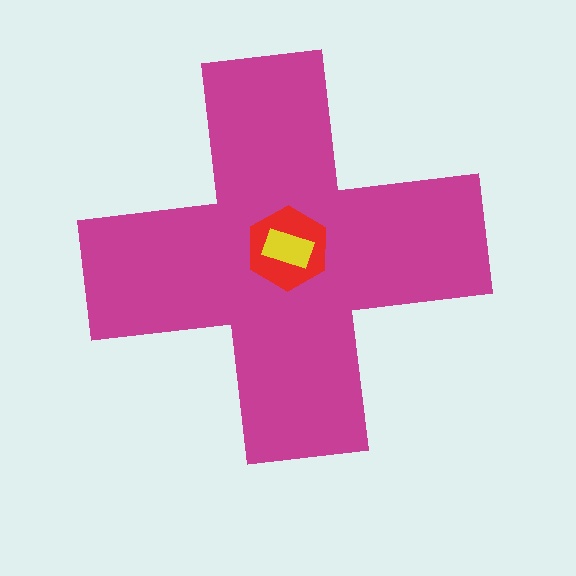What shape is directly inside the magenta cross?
The red hexagon.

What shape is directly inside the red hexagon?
The yellow rectangle.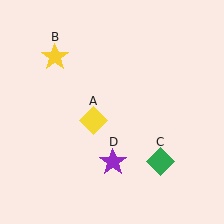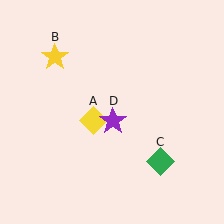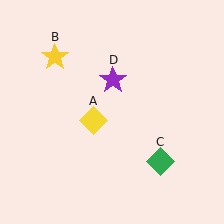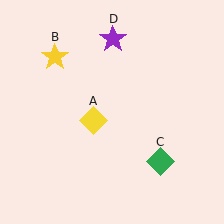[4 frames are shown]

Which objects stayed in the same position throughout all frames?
Yellow diamond (object A) and yellow star (object B) and green diamond (object C) remained stationary.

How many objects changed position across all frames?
1 object changed position: purple star (object D).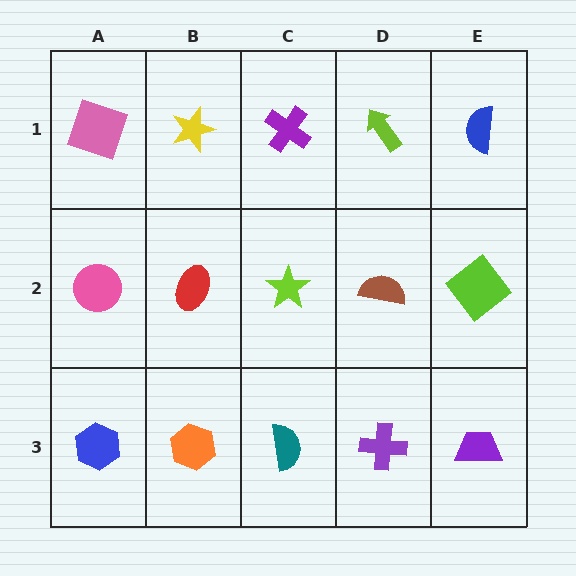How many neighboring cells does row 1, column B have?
3.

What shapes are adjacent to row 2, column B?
A yellow star (row 1, column B), an orange hexagon (row 3, column B), a pink circle (row 2, column A), a lime star (row 2, column C).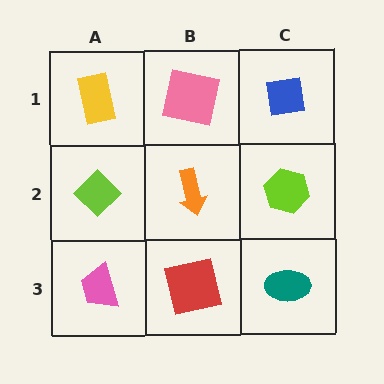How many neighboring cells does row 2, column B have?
4.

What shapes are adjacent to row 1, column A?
A lime diamond (row 2, column A), a pink square (row 1, column B).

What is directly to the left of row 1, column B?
A yellow rectangle.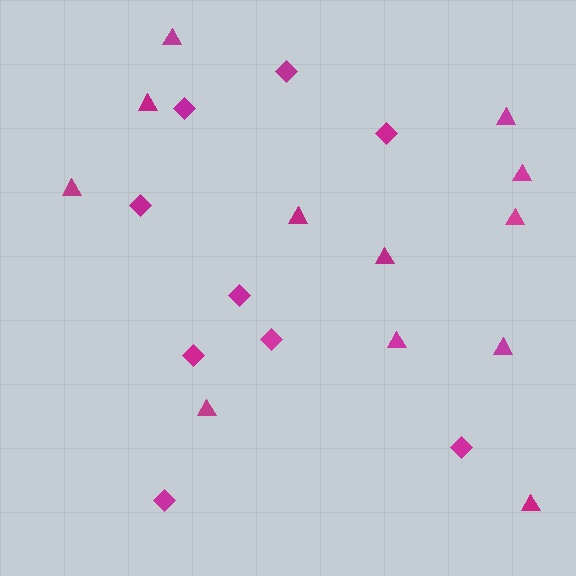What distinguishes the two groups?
There are 2 groups: one group of diamonds (9) and one group of triangles (12).